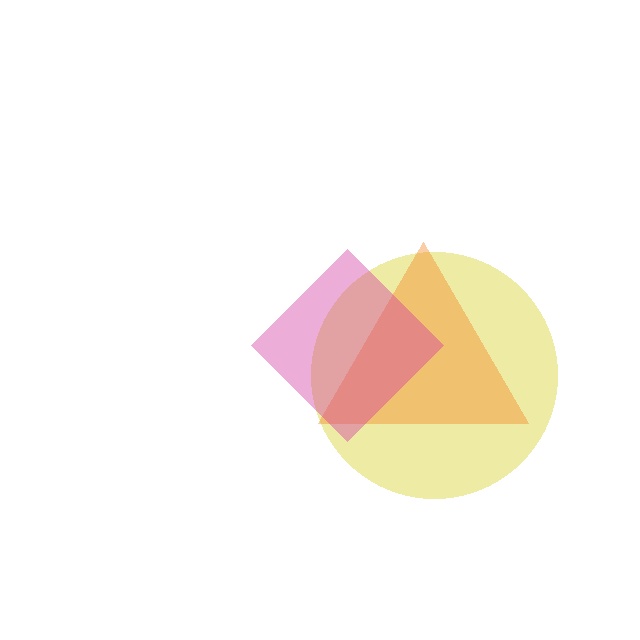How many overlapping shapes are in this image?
There are 3 overlapping shapes in the image.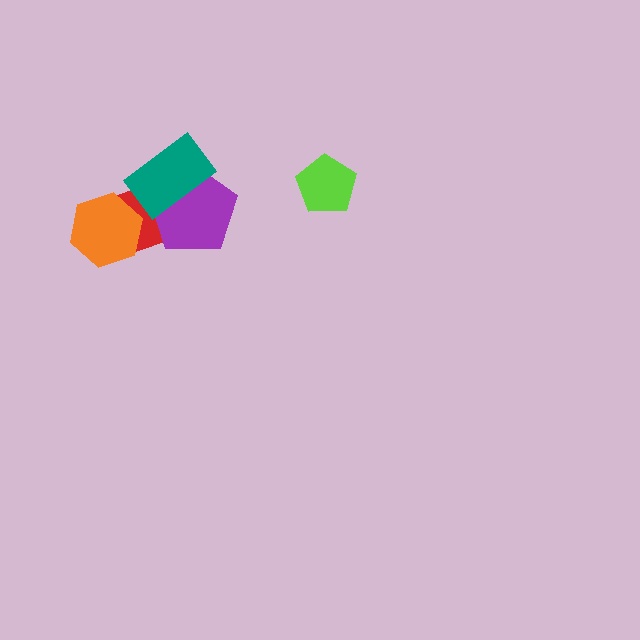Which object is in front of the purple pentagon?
The teal rectangle is in front of the purple pentagon.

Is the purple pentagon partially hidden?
Yes, it is partially covered by another shape.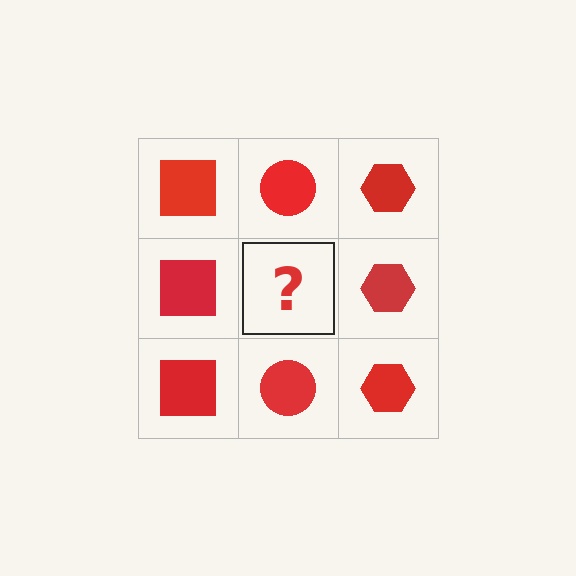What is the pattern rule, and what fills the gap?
The rule is that each column has a consistent shape. The gap should be filled with a red circle.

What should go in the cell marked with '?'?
The missing cell should contain a red circle.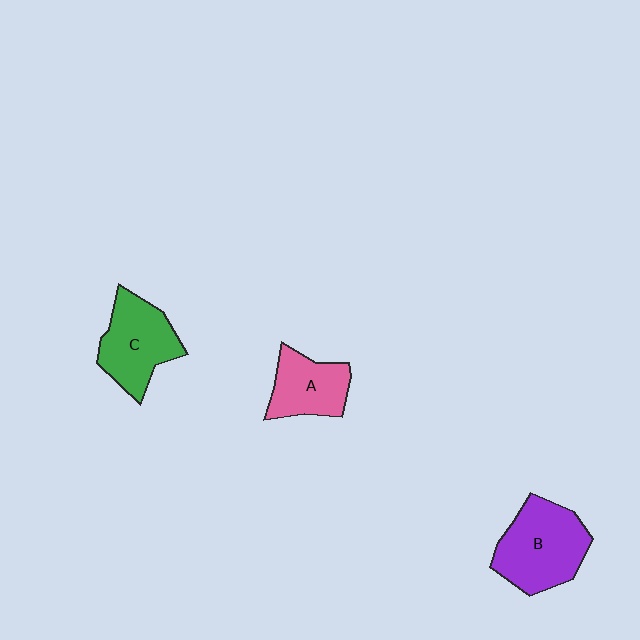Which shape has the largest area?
Shape B (purple).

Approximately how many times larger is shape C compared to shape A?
Approximately 1.3 times.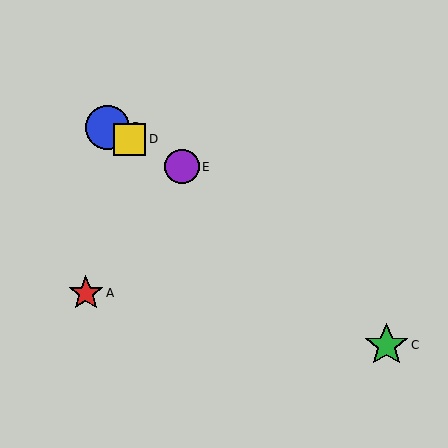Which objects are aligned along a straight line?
Objects B, D, E are aligned along a straight line.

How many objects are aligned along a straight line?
3 objects (B, D, E) are aligned along a straight line.